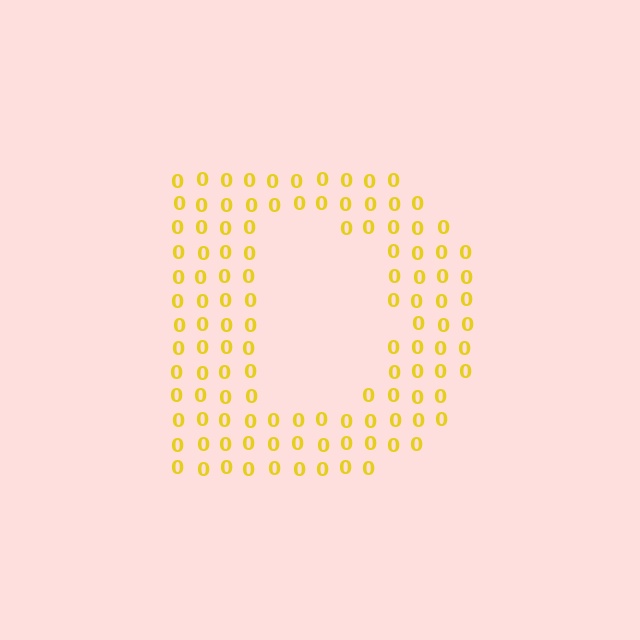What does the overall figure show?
The overall figure shows the letter D.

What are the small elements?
The small elements are digit 0's.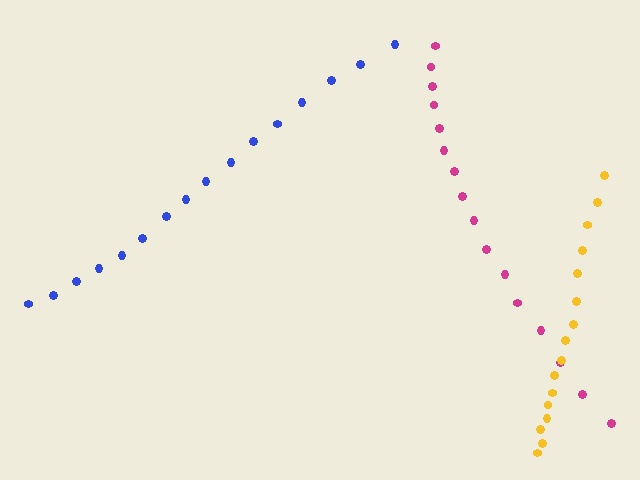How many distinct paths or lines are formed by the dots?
There are 3 distinct paths.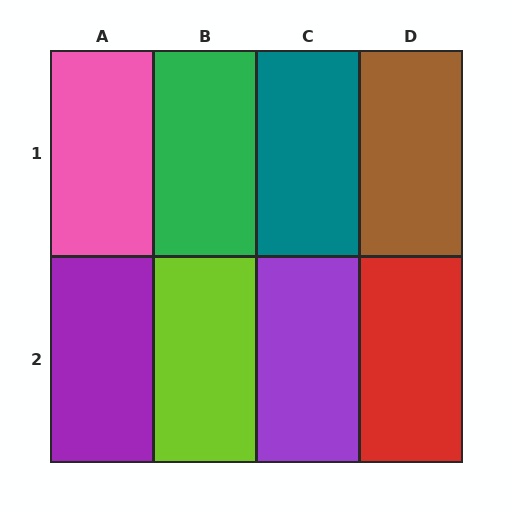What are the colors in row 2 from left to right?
Purple, lime, purple, red.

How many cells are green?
1 cell is green.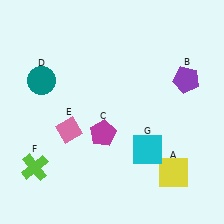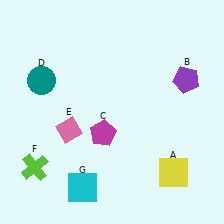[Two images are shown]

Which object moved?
The cyan square (G) moved left.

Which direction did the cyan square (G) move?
The cyan square (G) moved left.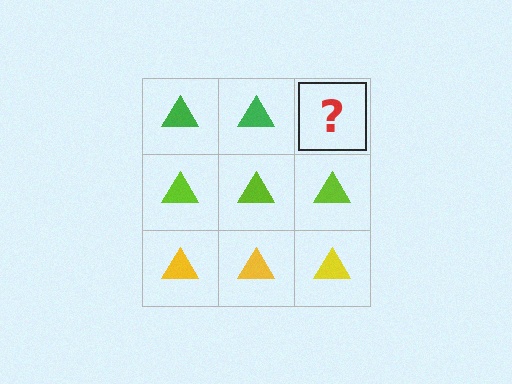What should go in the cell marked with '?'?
The missing cell should contain a green triangle.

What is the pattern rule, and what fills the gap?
The rule is that each row has a consistent color. The gap should be filled with a green triangle.